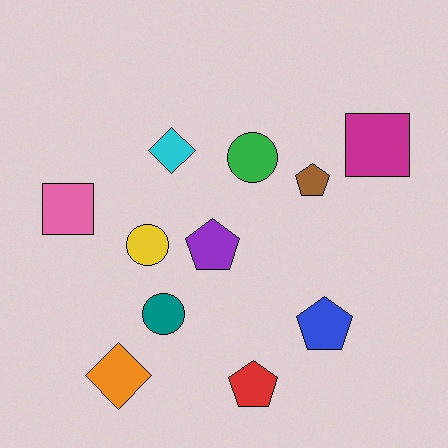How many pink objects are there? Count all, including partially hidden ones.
There is 1 pink object.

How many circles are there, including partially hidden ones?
There are 3 circles.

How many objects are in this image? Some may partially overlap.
There are 11 objects.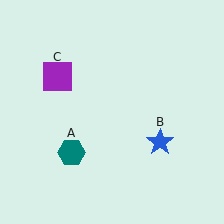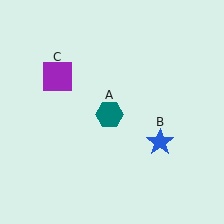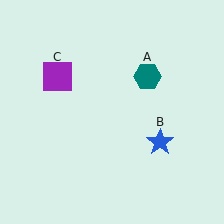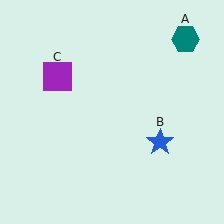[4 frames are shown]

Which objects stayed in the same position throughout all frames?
Blue star (object B) and purple square (object C) remained stationary.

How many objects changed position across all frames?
1 object changed position: teal hexagon (object A).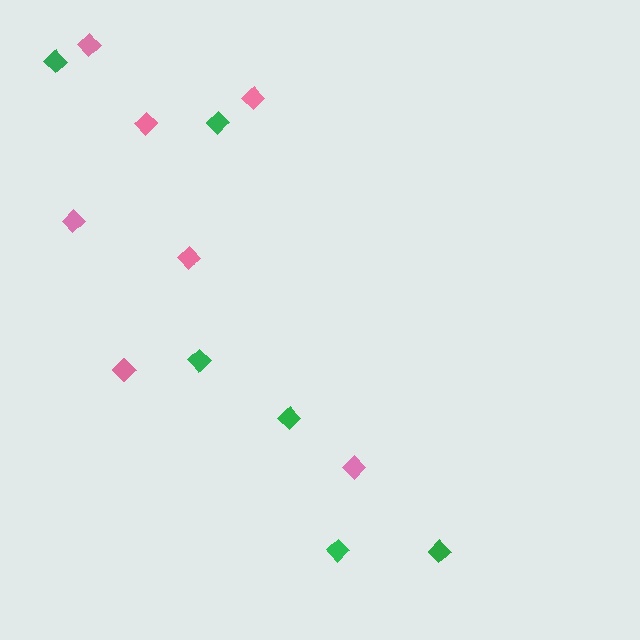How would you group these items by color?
There are 2 groups: one group of green diamonds (6) and one group of pink diamonds (7).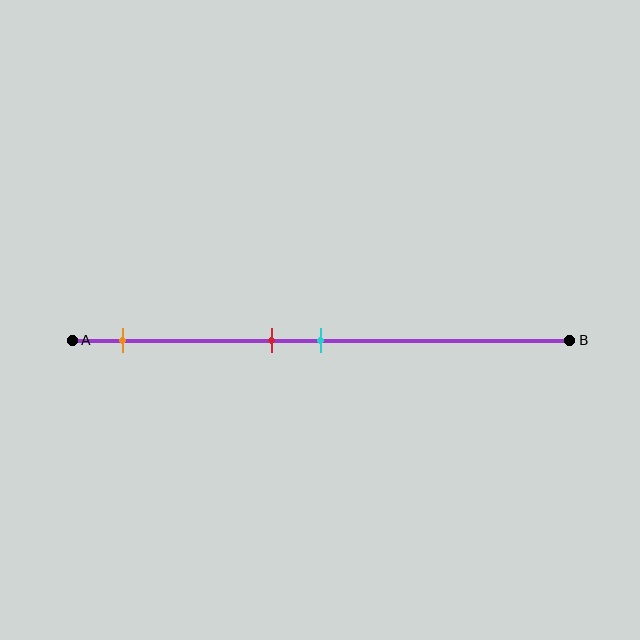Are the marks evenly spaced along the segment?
No, the marks are not evenly spaced.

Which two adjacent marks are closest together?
The red and cyan marks are the closest adjacent pair.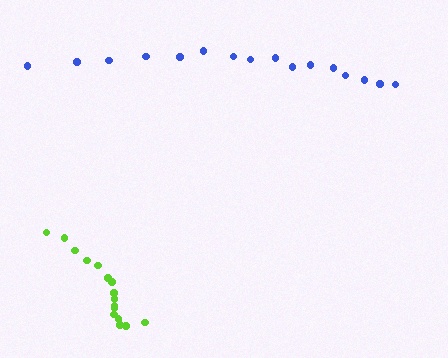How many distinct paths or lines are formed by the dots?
There are 2 distinct paths.